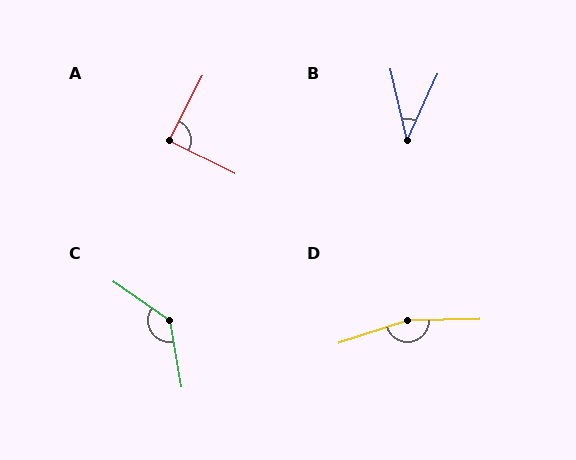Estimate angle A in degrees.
Approximately 89 degrees.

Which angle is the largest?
D, at approximately 163 degrees.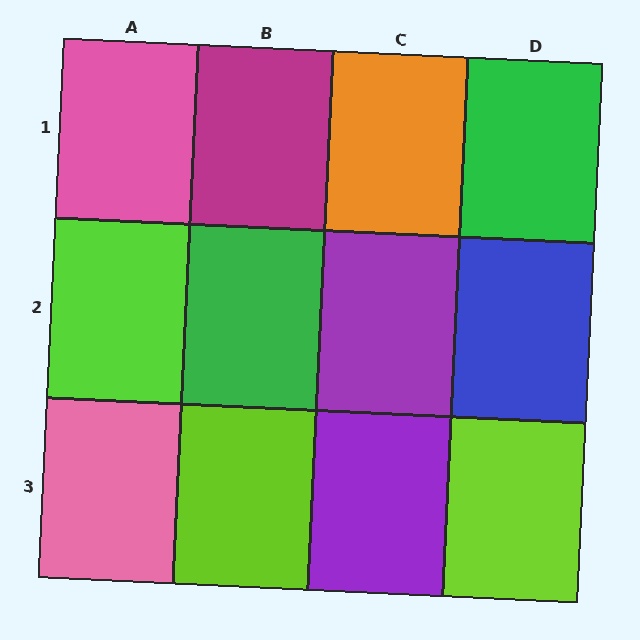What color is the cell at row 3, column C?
Purple.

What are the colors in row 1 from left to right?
Pink, magenta, orange, green.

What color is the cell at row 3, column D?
Lime.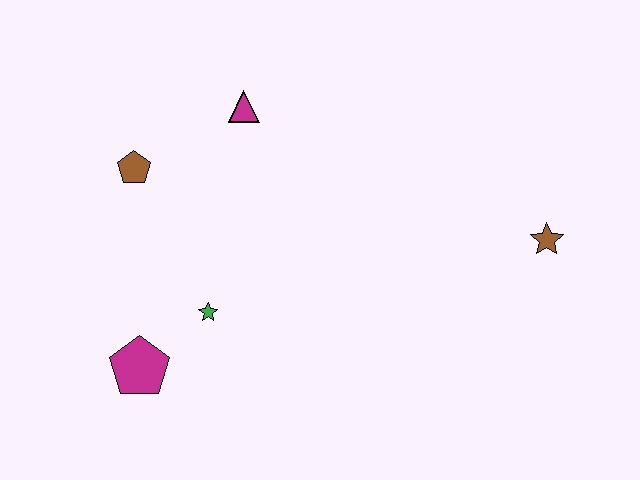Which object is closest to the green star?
The magenta pentagon is closest to the green star.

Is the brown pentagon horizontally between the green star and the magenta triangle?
No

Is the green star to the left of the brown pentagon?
No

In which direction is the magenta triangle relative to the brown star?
The magenta triangle is to the left of the brown star.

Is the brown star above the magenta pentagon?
Yes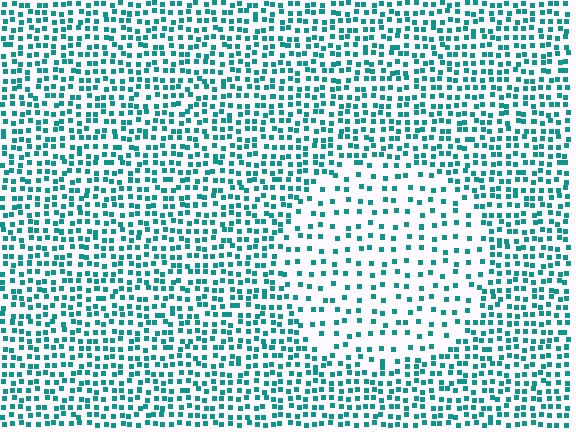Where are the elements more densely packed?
The elements are more densely packed outside the circle boundary.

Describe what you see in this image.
The image contains small teal elements arranged at two different densities. A circle-shaped region is visible where the elements are less densely packed than the surrounding area.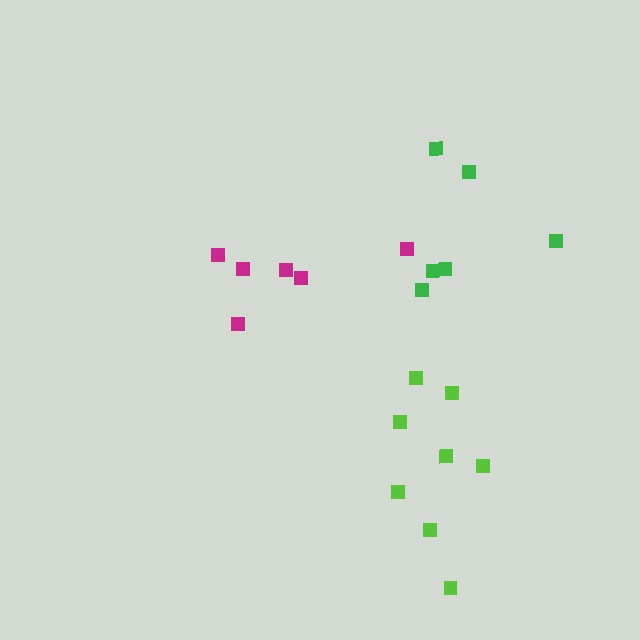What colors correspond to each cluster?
The clusters are colored: magenta, green, lime.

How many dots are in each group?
Group 1: 6 dots, Group 2: 6 dots, Group 3: 8 dots (20 total).